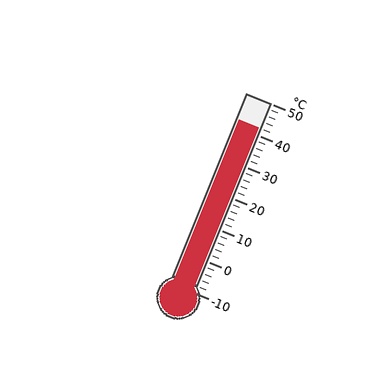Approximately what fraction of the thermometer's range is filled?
The thermometer is filled to approximately 85% of its range.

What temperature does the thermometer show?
The thermometer shows approximately 42°C.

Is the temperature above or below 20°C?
The temperature is above 20°C.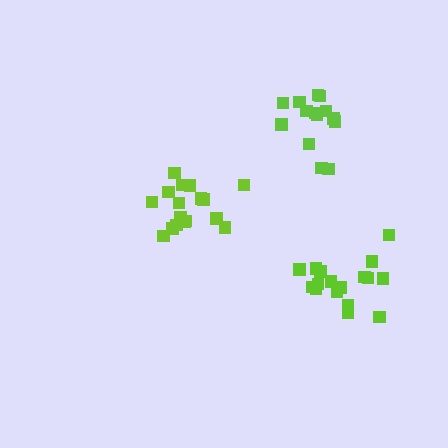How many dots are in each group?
Group 1: 14 dots, Group 2: 17 dots, Group 3: 17 dots (48 total).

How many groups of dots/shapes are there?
There are 3 groups.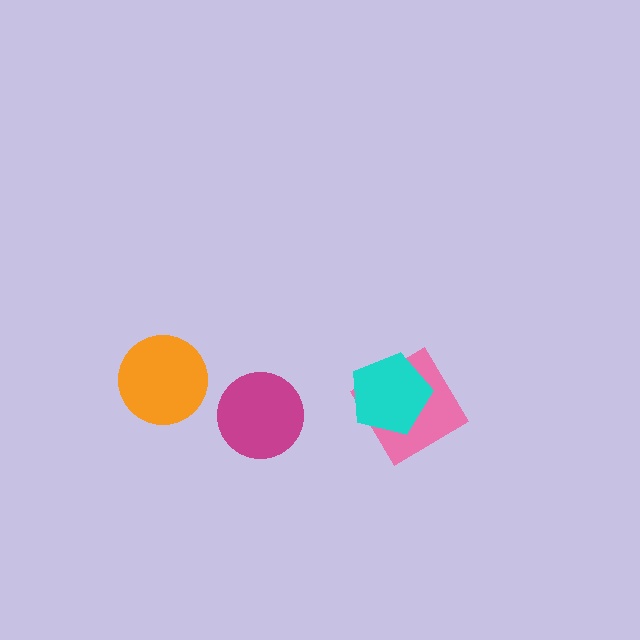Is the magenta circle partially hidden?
No, no other shape covers it.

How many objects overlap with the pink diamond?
1 object overlaps with the pink diamond.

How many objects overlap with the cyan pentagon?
1 object overlaps with the cyan pentagon.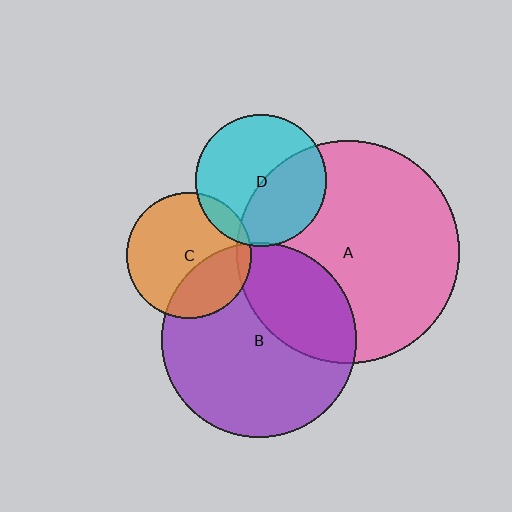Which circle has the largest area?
Circle A (pink).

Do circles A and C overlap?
Yes.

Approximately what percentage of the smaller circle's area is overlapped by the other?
Approximately 5%.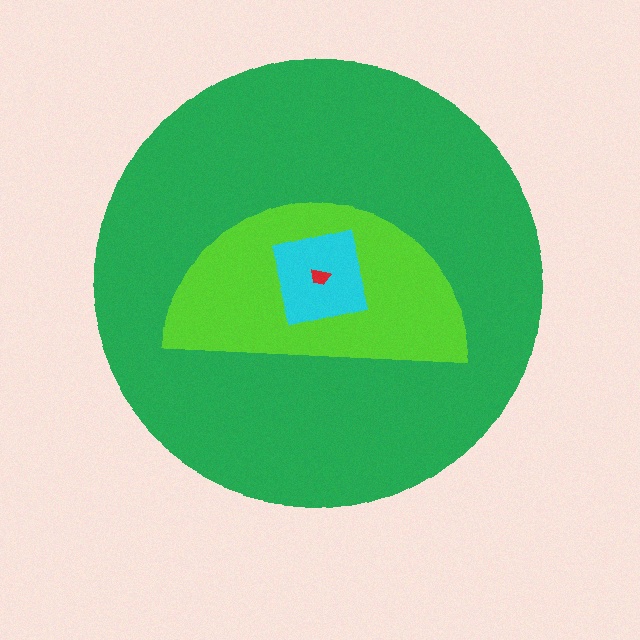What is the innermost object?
The red trapezoid.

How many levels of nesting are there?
4.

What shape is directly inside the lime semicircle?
The cyan square.